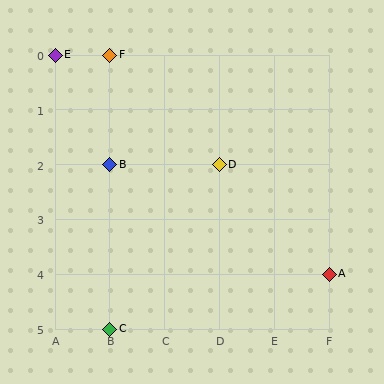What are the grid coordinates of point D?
Point D is at grid coordinates (D, 2).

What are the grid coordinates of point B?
Point B is at grid coordinates (B, 2).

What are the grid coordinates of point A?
Point A is at grid coordinates (F, 4).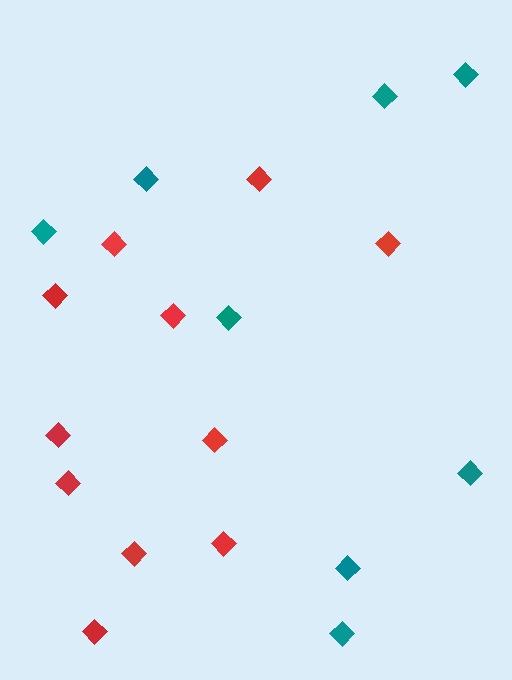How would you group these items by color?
There are 2 groups: one group of teal diamonds (8) and one group of red diamonds (11).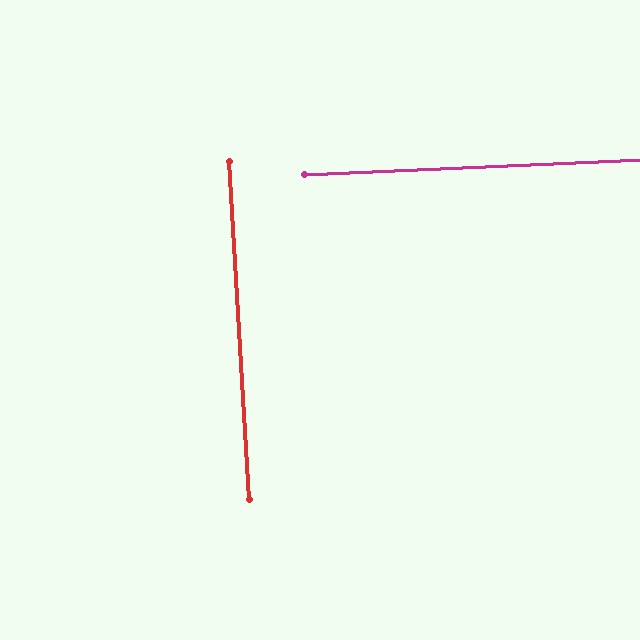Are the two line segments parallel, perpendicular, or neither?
Perpendicular — they meet at approximately 89°.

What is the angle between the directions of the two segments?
Approximately 89 degrees.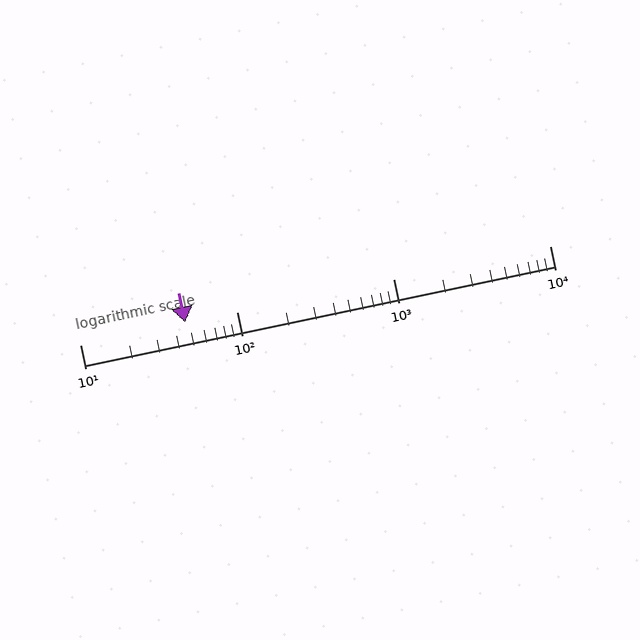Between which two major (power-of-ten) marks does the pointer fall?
The pointer is between 10 and 100.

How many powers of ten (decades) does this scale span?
The scale spans 3 decades, from 10 to 10000.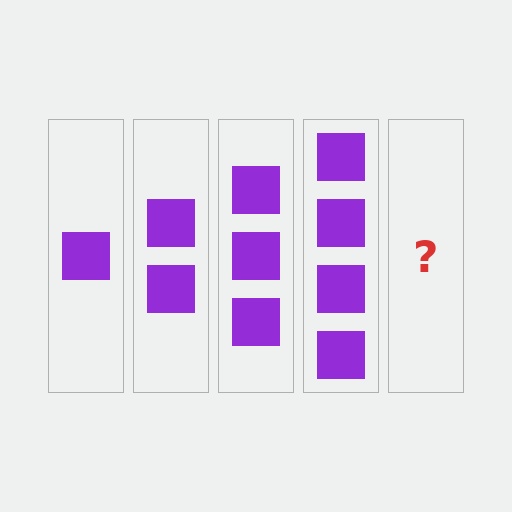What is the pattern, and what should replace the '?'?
The pattern is that each step adds one more square. The '?' should be 5 squares.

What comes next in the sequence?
The next element should be 5 squares.